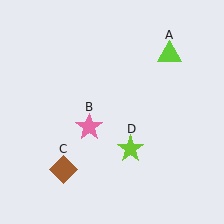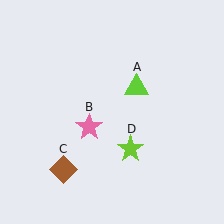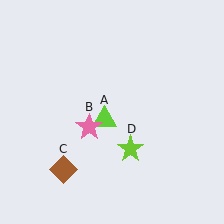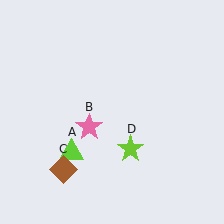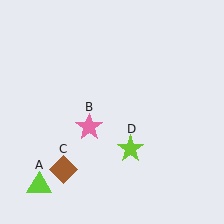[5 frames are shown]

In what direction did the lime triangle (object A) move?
The lime triangle (object A) moved down and to the left.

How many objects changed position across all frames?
1 object changed position: lime triangle (object A).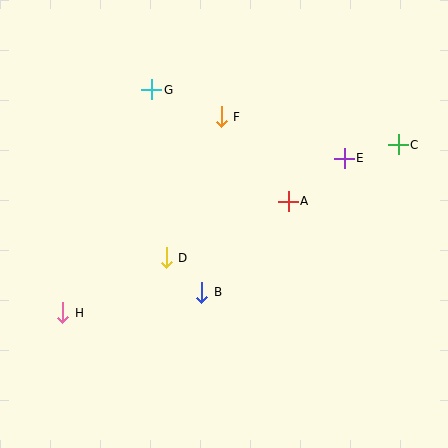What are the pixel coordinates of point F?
Point F is at (221, 117).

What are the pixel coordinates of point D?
Point D is at (166, 258).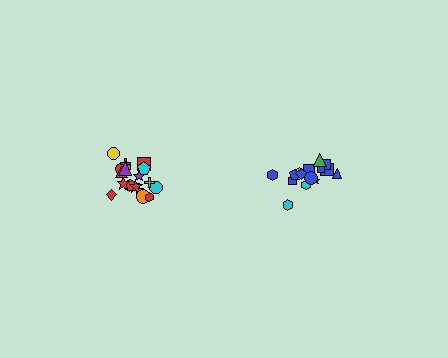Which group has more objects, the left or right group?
The left group.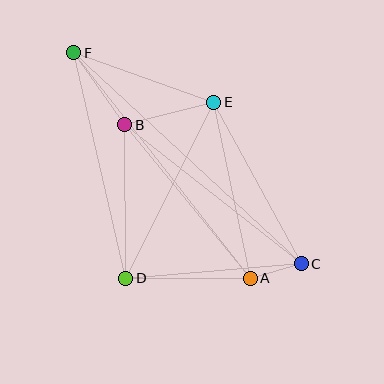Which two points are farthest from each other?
Points C and F are farthest from each other.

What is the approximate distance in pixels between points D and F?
The distance between D and F is approximately 232 pixels.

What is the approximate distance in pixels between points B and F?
The distance between B and F is approximately 89 pixels.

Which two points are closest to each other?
Points A and C are closest to each other.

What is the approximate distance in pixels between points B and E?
The distance between B and E is approximately 92 pixels.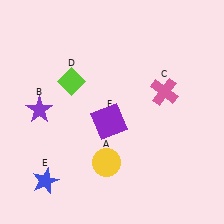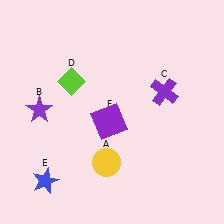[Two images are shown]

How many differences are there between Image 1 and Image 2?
There is 1 difference between the two images.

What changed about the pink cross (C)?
In Image 1, C is pink. In Image 2, it changed to purple.